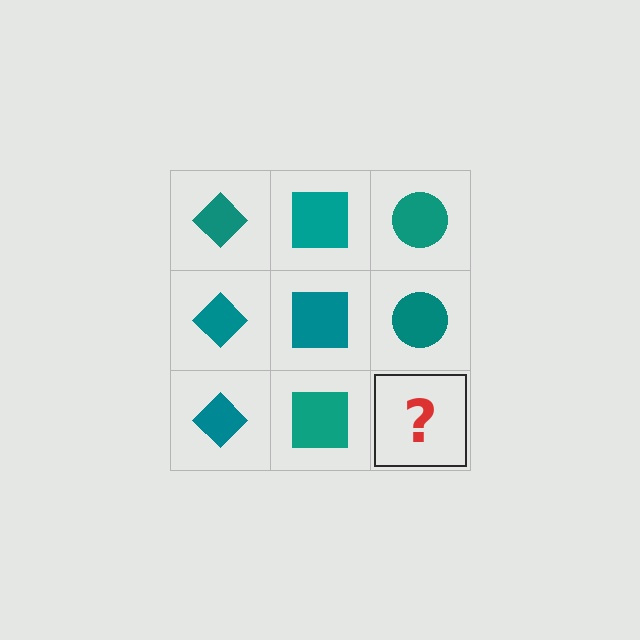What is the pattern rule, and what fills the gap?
The rule is that each column has a consistent shape. The gap should be filled with a teal circle.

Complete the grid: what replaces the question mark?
The question mark should be replaced with a teal circle.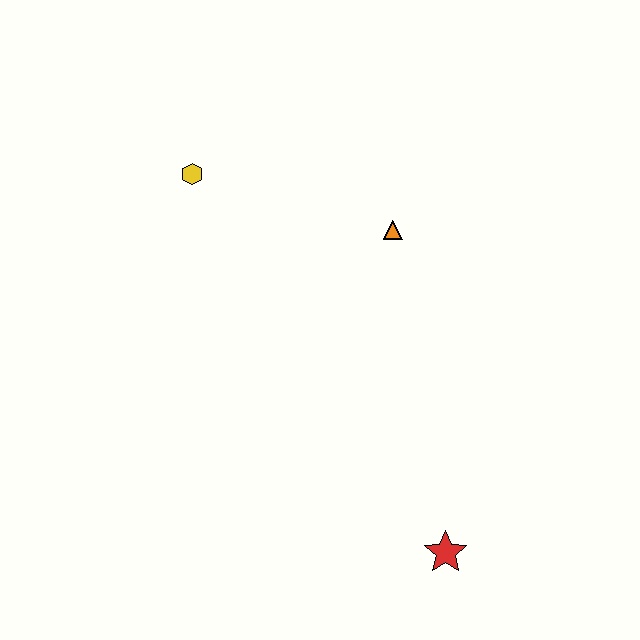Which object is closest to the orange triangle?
The yellow hexagon is closest to the orange triangle.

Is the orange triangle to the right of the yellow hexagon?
Yes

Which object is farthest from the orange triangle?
The red star is farthest from the orange triangle.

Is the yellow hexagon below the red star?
No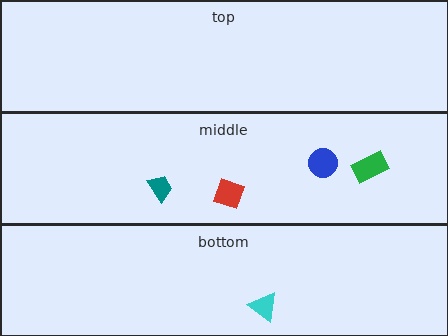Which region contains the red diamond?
The middle region.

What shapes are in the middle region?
The green rectangle, the teal trapezoid, the red diamond, the blue circle.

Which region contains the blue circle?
The middle region.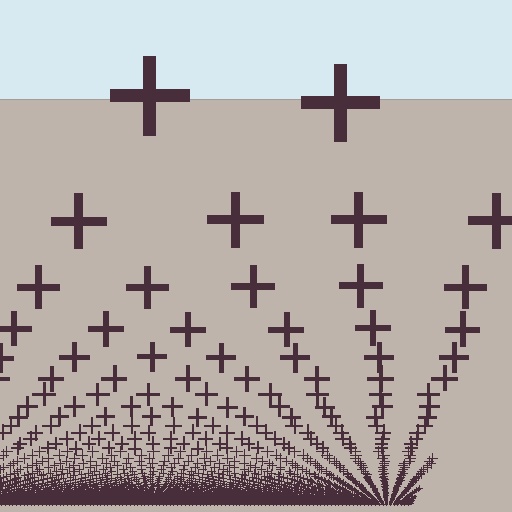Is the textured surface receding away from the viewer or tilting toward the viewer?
The surface appears to tilt toward the viewer. Texture elements get larger and sparser toward the top.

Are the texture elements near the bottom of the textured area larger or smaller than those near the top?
Smaller. The gradient is inverted — elements near the bottom are smaller and denser.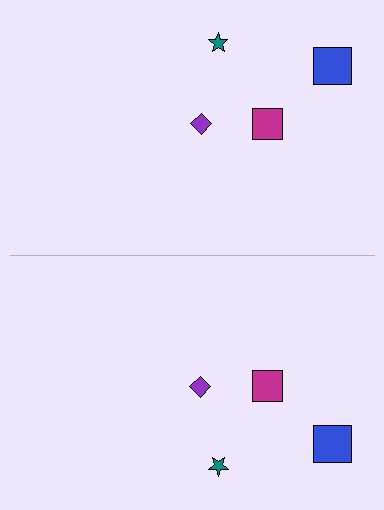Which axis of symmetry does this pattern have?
The pattern has a horizontal axis of symmetry running through the center of the image.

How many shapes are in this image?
There are 8 shapes in this image.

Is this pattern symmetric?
Yes, this pattern has bilateral (reflection) symmetry.